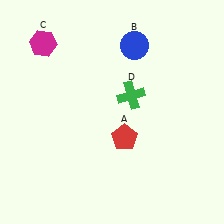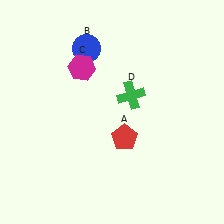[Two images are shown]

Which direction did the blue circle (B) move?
The blue circle (B) moved left.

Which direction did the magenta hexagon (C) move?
The magenta hexagon (C) moved right.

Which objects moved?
The objects that moved are: the blue circle (B), the magenta hexagon (C).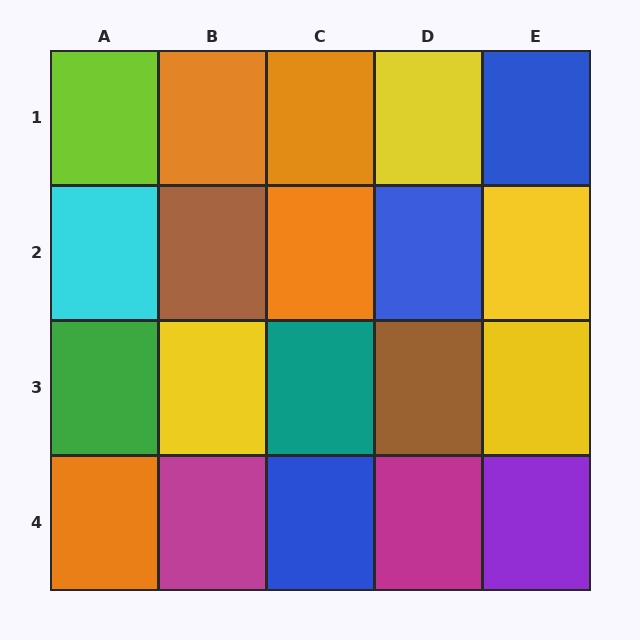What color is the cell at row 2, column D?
Blue.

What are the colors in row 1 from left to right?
Lime, orange, orange, yellow, blue.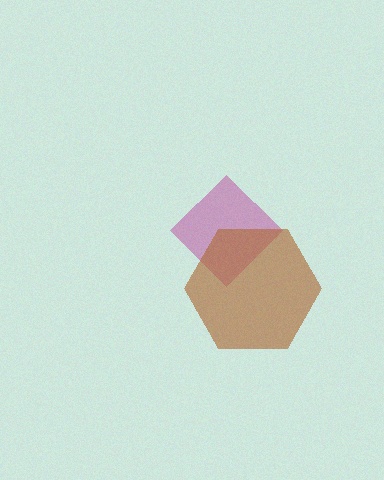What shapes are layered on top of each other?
The layered shapes are: a magenta diamond, a brown hexagon.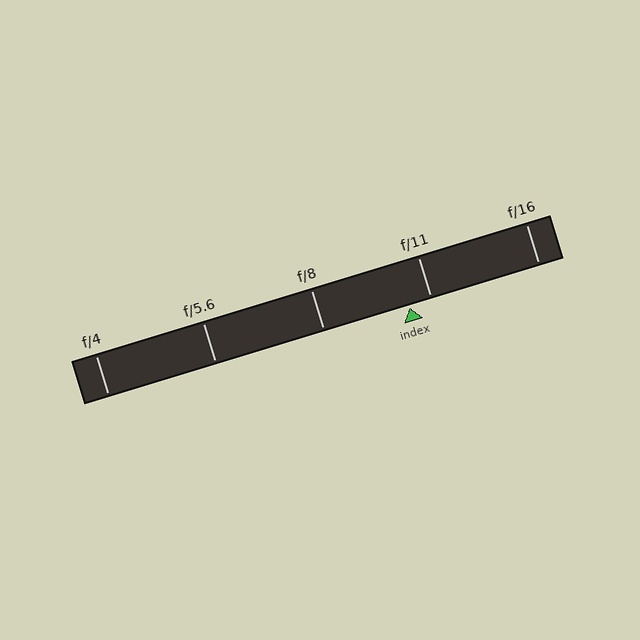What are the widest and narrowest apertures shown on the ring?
The widest aperture shown is f/4 and the narrowest is f/16.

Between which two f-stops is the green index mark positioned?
The index mark is between f/8 and f/11.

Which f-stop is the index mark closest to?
The index mark is closest to f/11.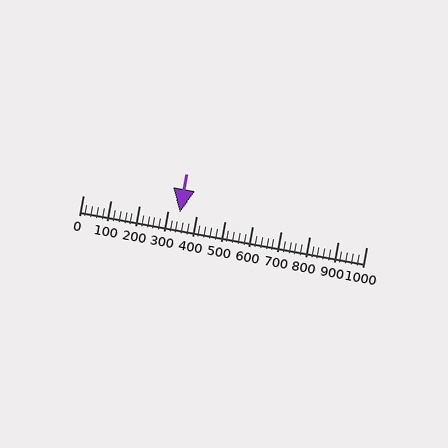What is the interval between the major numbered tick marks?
The major tick marks are spaced 100 units apart.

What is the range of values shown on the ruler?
The ruler shows values from 0 to 1000.